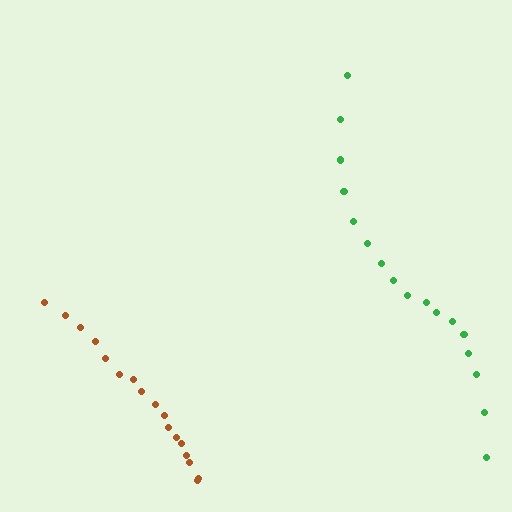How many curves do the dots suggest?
There are 2 distinct paths.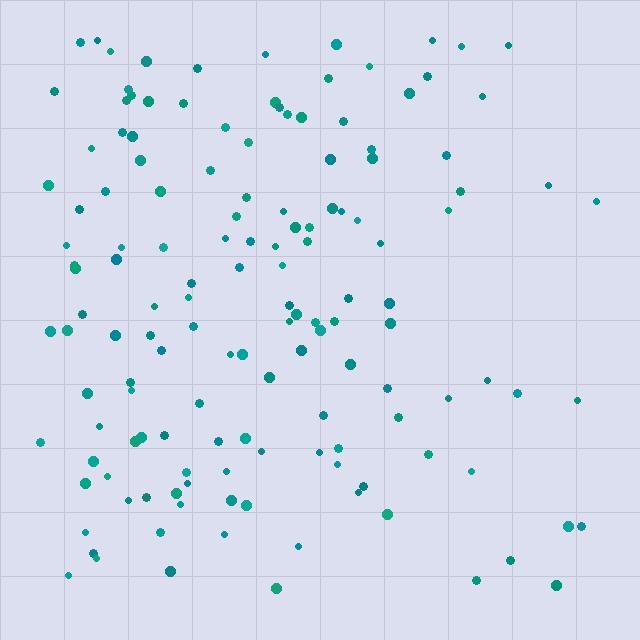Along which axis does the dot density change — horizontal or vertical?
Horizontal.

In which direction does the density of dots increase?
From right to left, with the left side densest.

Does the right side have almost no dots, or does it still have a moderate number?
Still a moderate number, just noticeably fewer than the left.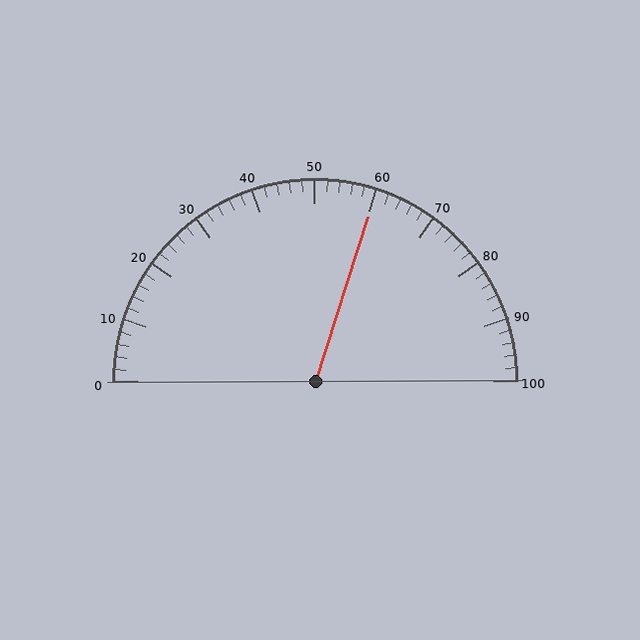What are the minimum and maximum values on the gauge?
The gauge ranges from 0 to 100.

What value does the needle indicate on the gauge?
The needle indicates approximately 60.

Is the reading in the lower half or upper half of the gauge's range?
The reading is in the upper half of the range (0 to 100).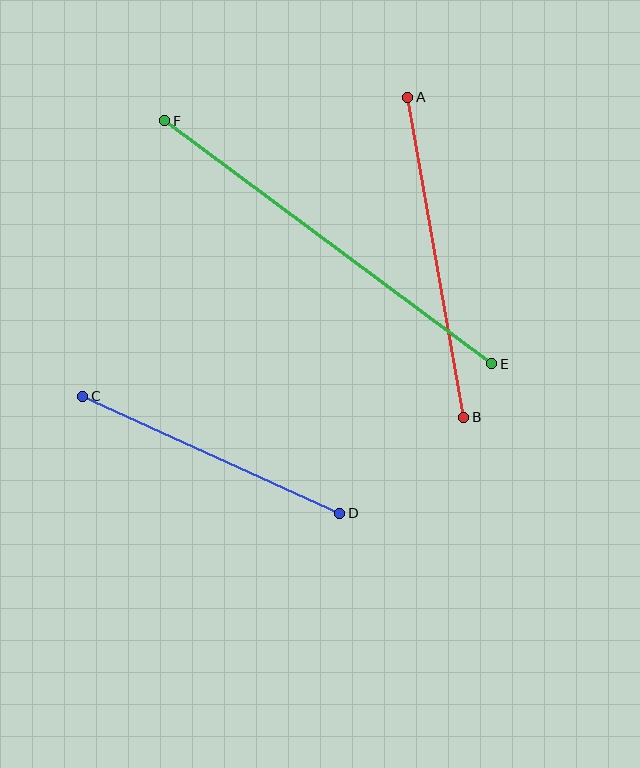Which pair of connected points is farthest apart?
Points E and F are farthest apart.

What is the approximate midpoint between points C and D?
The midpoint is at approximately (211, 455) pixels.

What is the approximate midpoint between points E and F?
The midpoint is at approximately (328, 242) pixels.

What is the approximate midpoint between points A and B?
The midpoint is at approximately (436, 257) pixels.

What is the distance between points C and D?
The distance is approximately 282 pixels.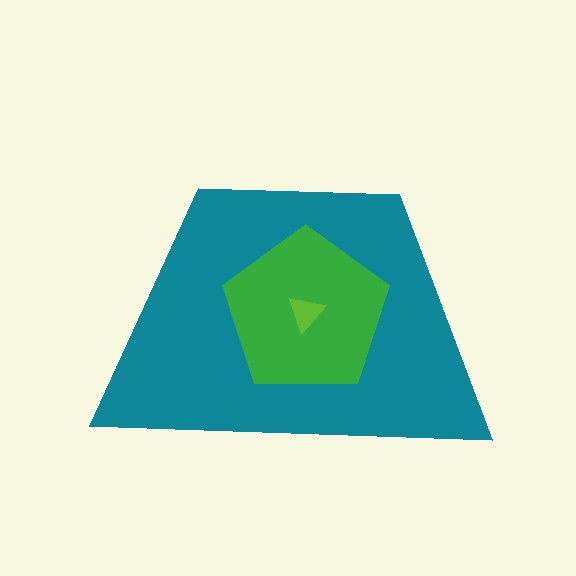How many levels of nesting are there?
3.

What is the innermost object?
The lime triangle.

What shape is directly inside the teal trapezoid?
The green pentagon.